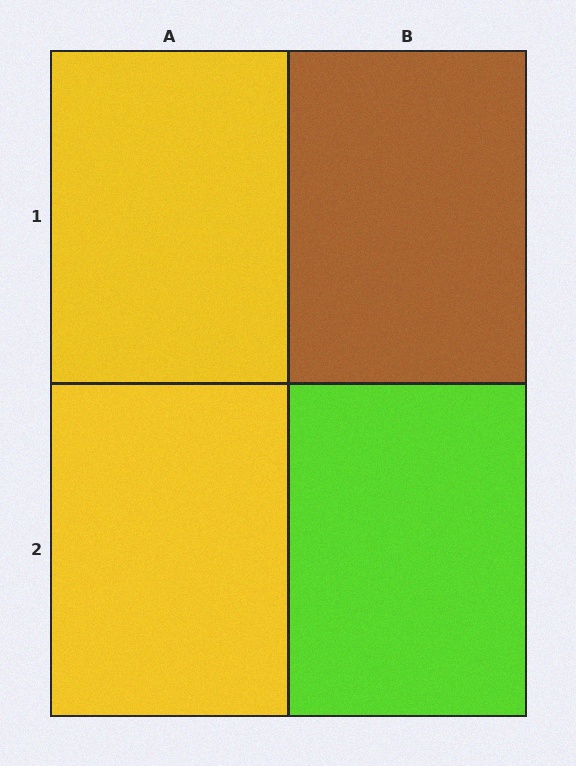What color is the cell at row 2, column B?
Lime.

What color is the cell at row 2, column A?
Yellow.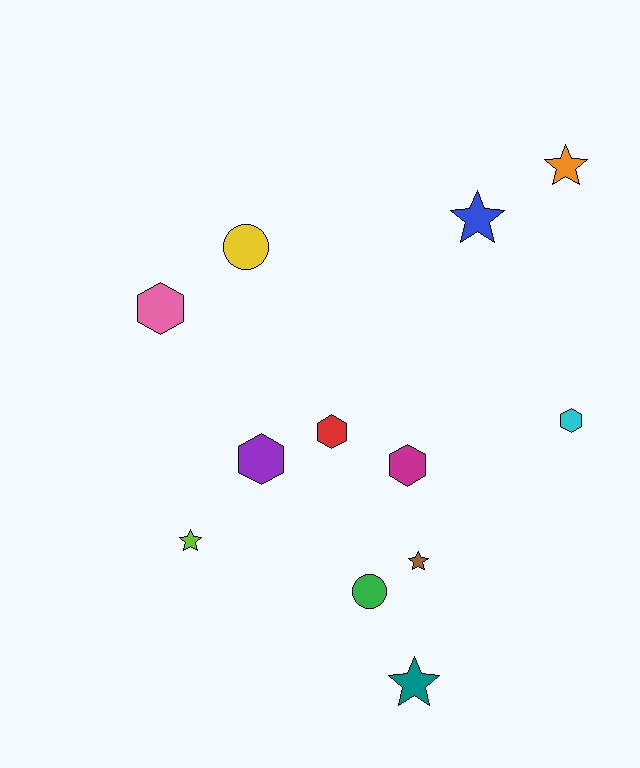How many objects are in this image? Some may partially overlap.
There are 12 objects.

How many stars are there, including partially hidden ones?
There are 5 stars.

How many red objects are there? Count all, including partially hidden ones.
There is 1 red object.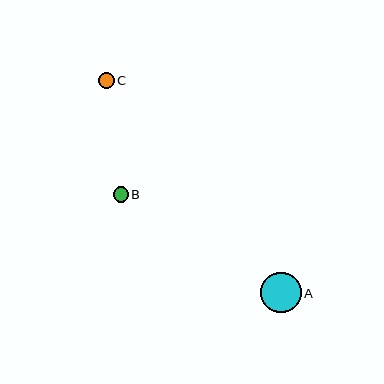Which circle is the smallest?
Circle B is the smallest with a size of approximately 15 pixels.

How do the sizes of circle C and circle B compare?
Circle C and circle B are approximately the same size.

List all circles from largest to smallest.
From largest to smallest: A, C, B.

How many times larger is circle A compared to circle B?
Circle A is approximately 2.6 times the size of circle B.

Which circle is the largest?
Circle A is the largest with a size of approximately 40 pixels.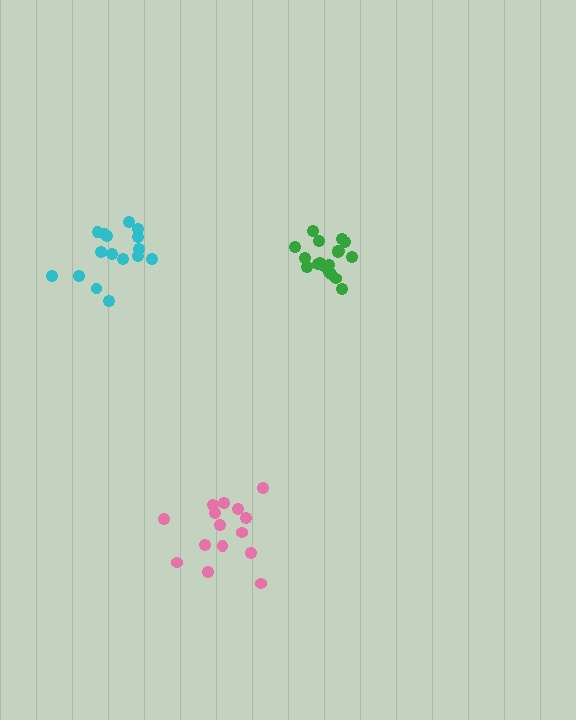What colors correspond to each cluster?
The clusters are colored: cyan, pink, green.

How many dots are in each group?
Group 1: 16 dots, Group 2: 15 dots, Group 3: 20 dots (51 total).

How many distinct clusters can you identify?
There are 3 distinct clusters.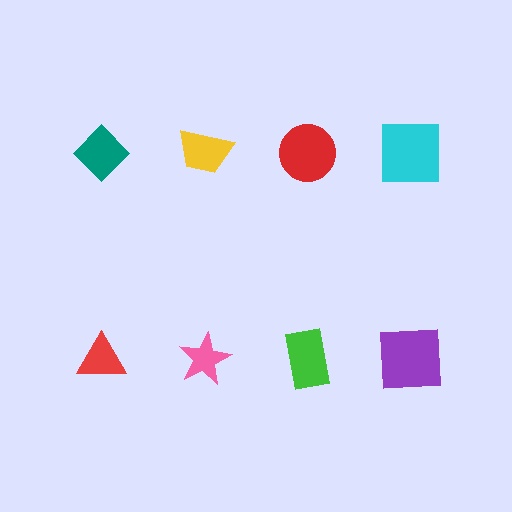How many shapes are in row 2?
4 shapes.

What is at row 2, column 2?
A pink star.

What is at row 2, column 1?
A red triangle.